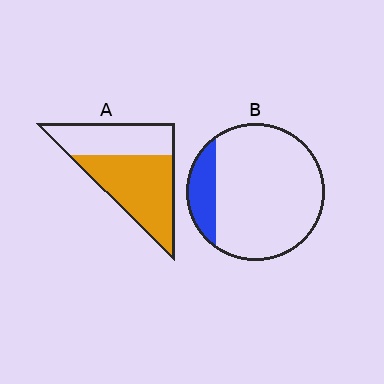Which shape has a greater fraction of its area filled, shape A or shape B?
Shape A.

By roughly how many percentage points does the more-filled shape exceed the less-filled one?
By roughly 45 percentage points (A over B).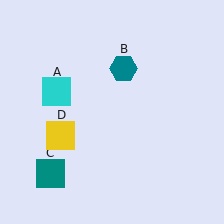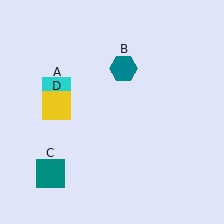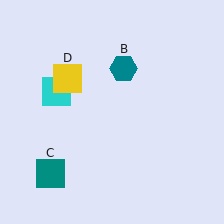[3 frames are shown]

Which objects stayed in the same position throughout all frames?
Cyan square (object A) and teal hexagon (object B) and teal square (object C) remained stationary.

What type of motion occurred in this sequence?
The yellow square (object D) rotated clockwise around the center of the scene.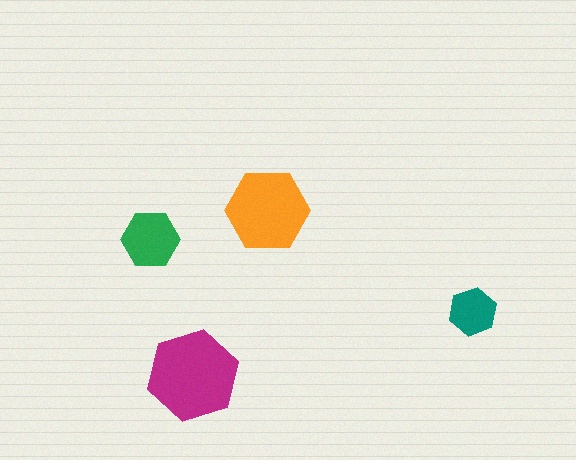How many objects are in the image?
There are 4 objects in the image.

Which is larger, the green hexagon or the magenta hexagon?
The magenta one.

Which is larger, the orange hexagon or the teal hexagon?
The orange one.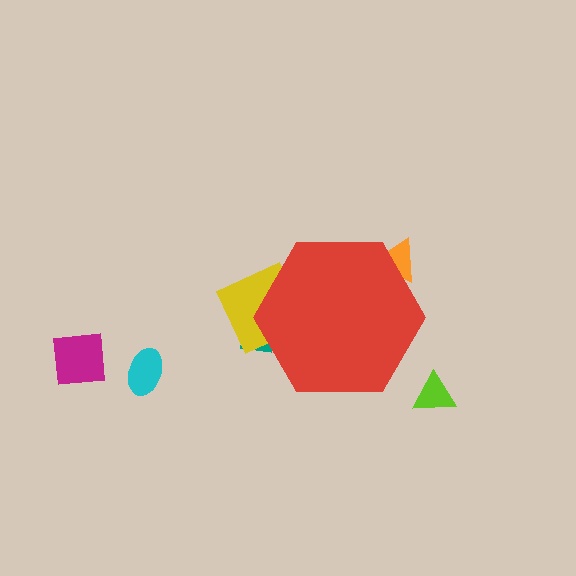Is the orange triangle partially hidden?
Yes, the orange triangle is partially hidden behind the red hexagon.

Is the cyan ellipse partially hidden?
No, the cyan ellipse is fully visible.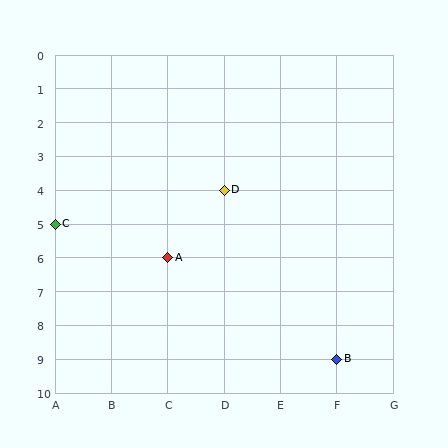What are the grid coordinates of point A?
Point A is at grid coordinates (C, 6).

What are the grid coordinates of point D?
Point D is at grid coordinates (D, 4).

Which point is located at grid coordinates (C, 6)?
Point A is at (C, 6).